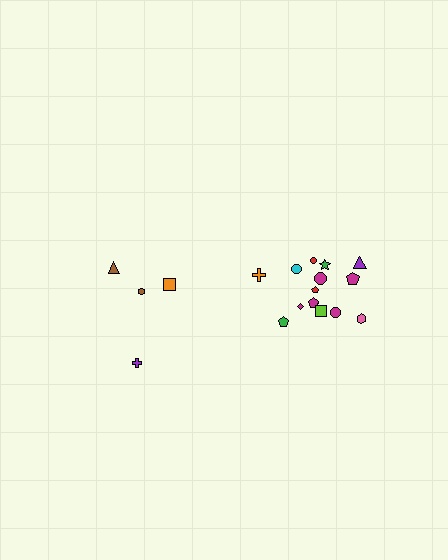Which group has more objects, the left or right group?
The right group.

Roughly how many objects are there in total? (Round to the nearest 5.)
Roughly 20 objects in total.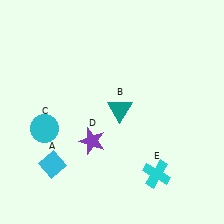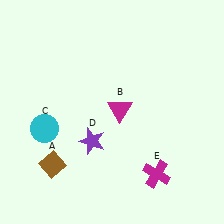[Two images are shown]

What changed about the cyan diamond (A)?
In Image 1, A is cyan. In Image 2, it changed to brown.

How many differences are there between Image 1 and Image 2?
There are 3 differences between the two images.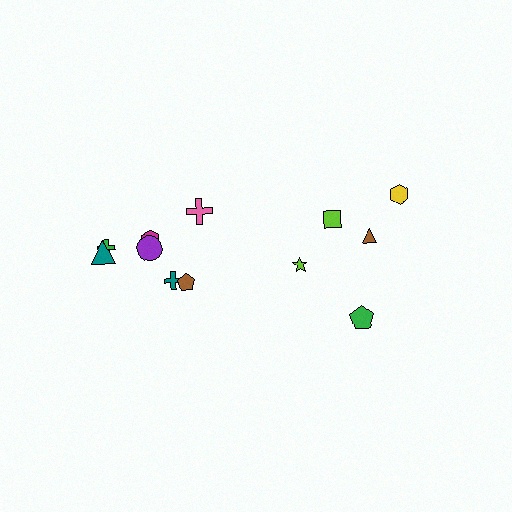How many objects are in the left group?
There are 7 objects.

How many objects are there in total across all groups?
There are 12 objects.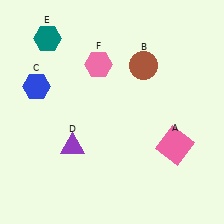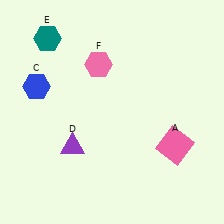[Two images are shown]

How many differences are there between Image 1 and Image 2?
There is 1 difference between the two images.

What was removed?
The brown circle (B) was removed in Image 2.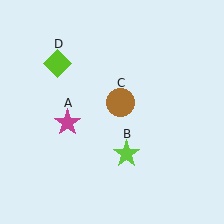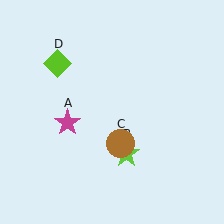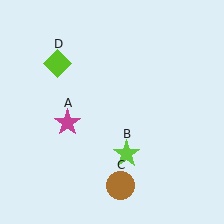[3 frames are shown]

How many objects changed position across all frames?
1 object changed position: brown circle (object C).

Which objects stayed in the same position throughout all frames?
Magenta star (object A) and lime star (object B) and lime diamond (object D) remained stationary.